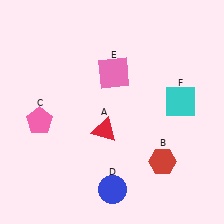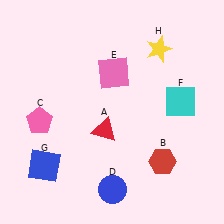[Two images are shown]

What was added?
A blue square (G), a yellow star (H) were added in Image 2.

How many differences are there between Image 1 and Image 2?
There are 2 differences between the two images.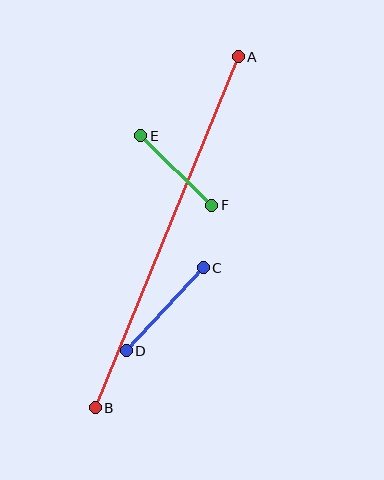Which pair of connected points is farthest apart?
Points A and B are farthest apart.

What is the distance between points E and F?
The distance is approximately 99 pixels.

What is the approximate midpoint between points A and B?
The midpoint is at approximately (167, 232) pixels.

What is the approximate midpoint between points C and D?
The midpoint is at approximately (165, 309) pixels.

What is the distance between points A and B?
The distance is approximately 379 pixels.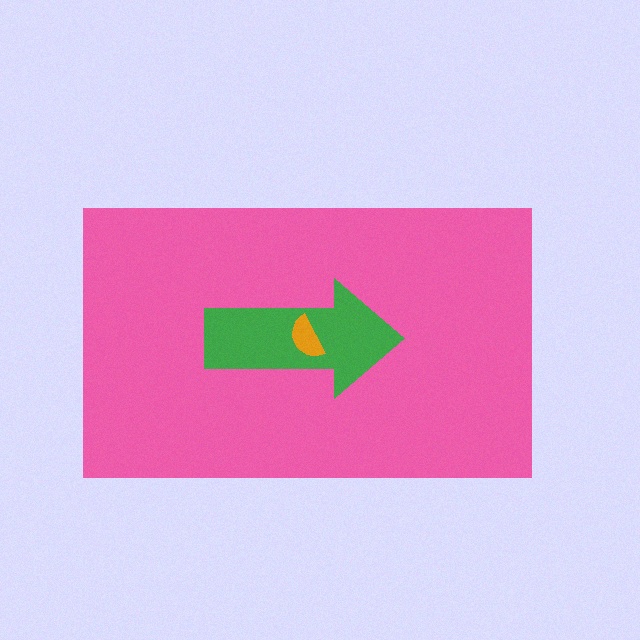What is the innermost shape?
The orange semicircle.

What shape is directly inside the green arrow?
The orange semicircle.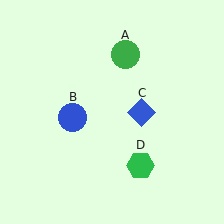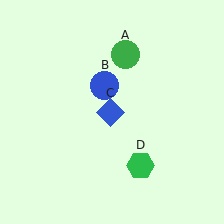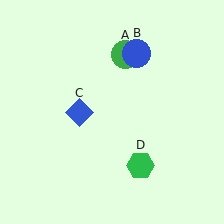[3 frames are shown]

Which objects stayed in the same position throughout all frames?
Green circle (object A) and green hexagon (object D) remained stationary.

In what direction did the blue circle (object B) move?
The blue circle (object B) moved up and to the right.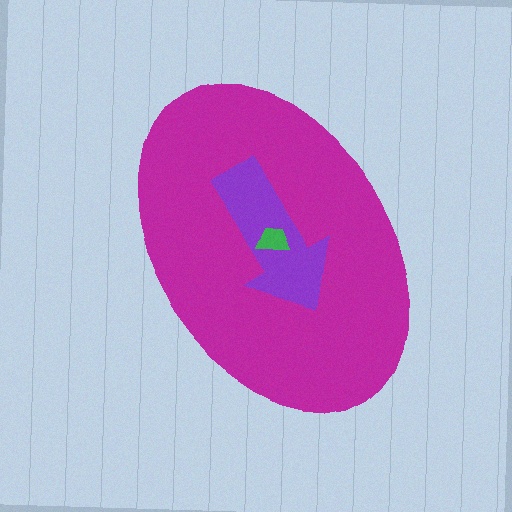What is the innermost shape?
The green trapezoid.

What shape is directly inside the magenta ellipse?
The purple arrow.